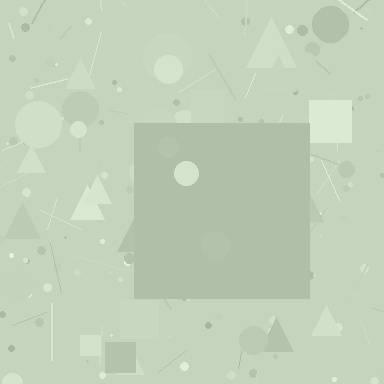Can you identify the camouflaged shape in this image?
The camouflaged shape is a square.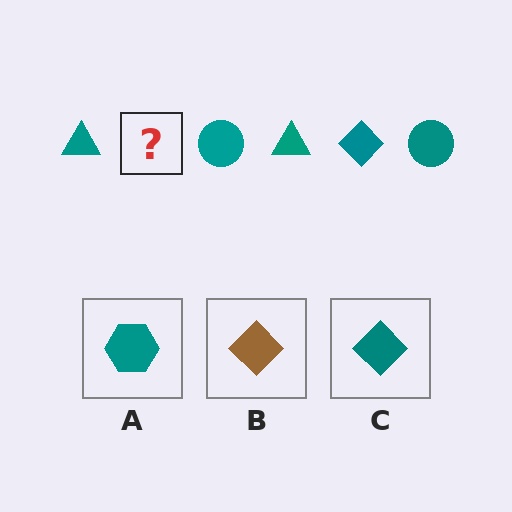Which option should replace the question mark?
Option C.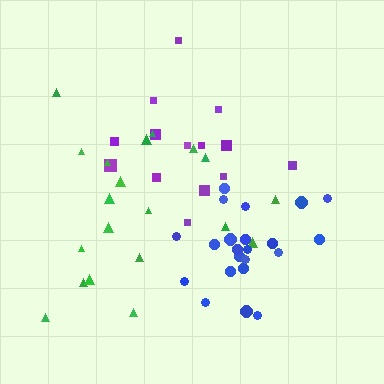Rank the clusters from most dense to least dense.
blue, purple, green.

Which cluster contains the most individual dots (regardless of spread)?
Blue (22).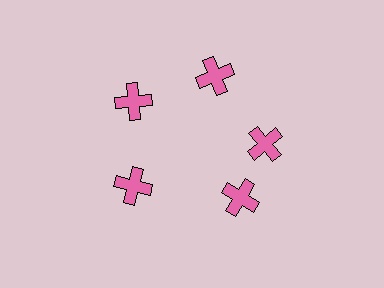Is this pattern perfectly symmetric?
No. The 5 pink crosses are arranged in a ring, but one element near the 5 o'clock position is rotated out of alignment along the ring, breaking the 5-fold rotational symmetry.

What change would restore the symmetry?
The symmetry would be restored by rotating it back into even spacing with its neighbors so that all 5 crosses sit at equal angles and equal distance from the center.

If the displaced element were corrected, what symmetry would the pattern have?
It would have 5-fold rotational symmetry — the pattern would map onto itself every 72 degrees.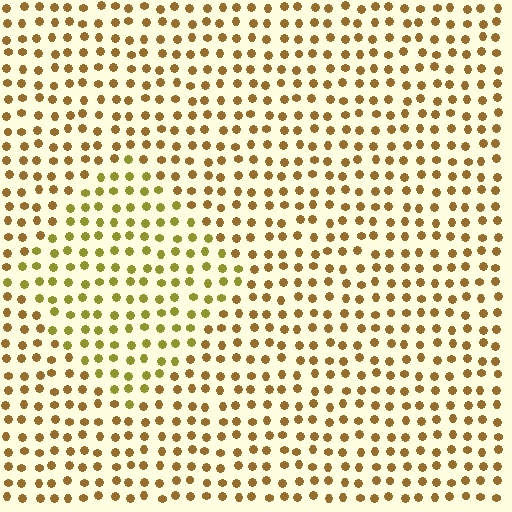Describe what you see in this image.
The image is filled with small brown elements in a uniform arrangement. A diamond-shaped region is visible where the elements are tinted to a slightly different hue, forming a subtle color boundary.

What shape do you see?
I see a diamond.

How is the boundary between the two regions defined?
The boundary is defined purely by a slight shift in hue (about 27 degrees). Spacing, size, and orientation are identical on both sides.